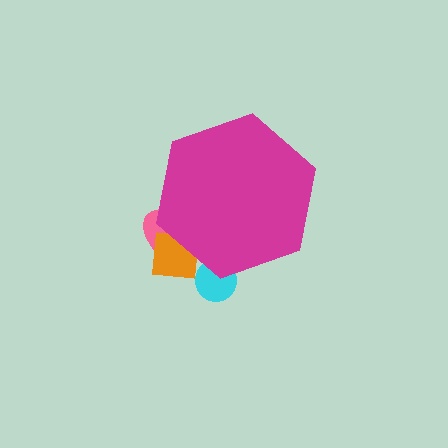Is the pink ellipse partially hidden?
Yes, the pink ellipse is partially hidden behind the magenta hexagon.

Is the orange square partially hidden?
Yes, the orange square is partially hidden behind the magenta hexagon.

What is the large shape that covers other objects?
A magenta hexagon.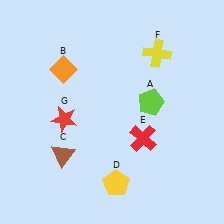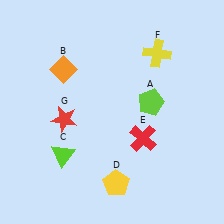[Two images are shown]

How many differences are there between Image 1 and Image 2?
There is 1 difference between the two images.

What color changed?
The triangle (C) changed from brown in Image 1 to lime in Image 2.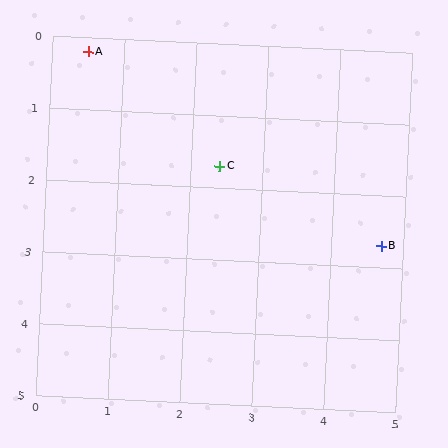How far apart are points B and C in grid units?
Points B and C are about 2.5 grid units apart.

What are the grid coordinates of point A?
Point A is at approximately (0.5, 0.2).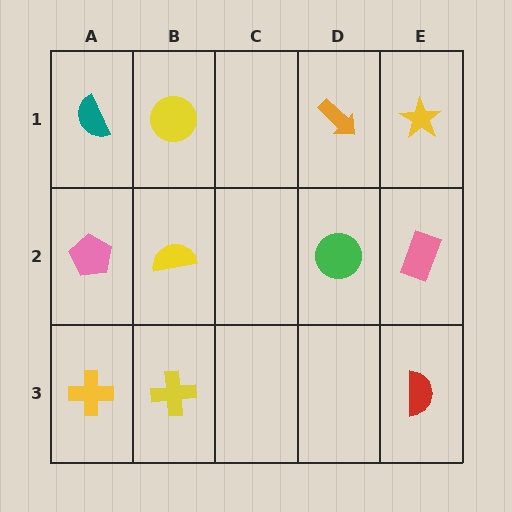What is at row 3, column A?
A yellow cross.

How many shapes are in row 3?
3 shapes.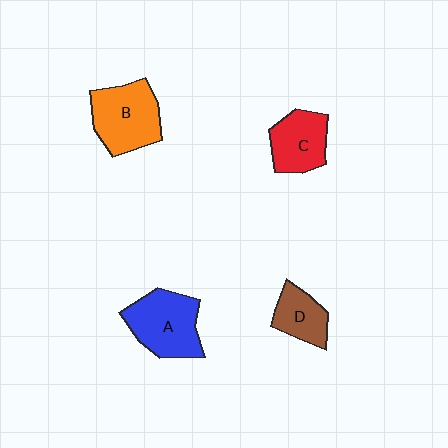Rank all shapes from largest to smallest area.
From largest to smallest: A (blue), B (orange), C (red), D (brown).